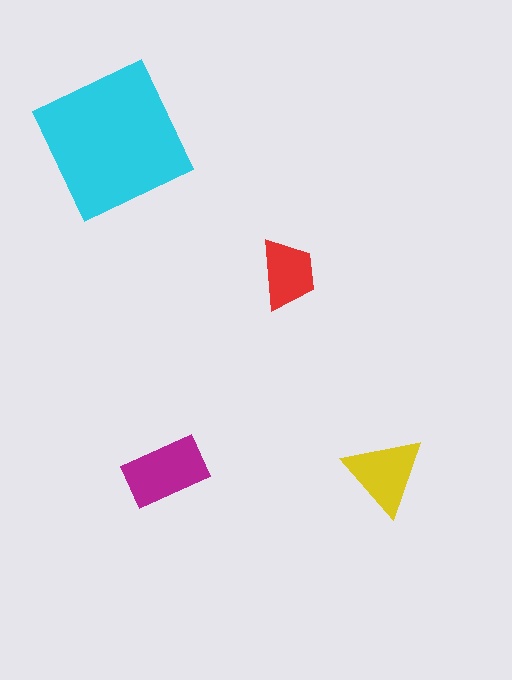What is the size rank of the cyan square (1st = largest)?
1st.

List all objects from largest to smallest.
The cyan square, the magenta rectangle, the yellow triangle, the red trapezoid.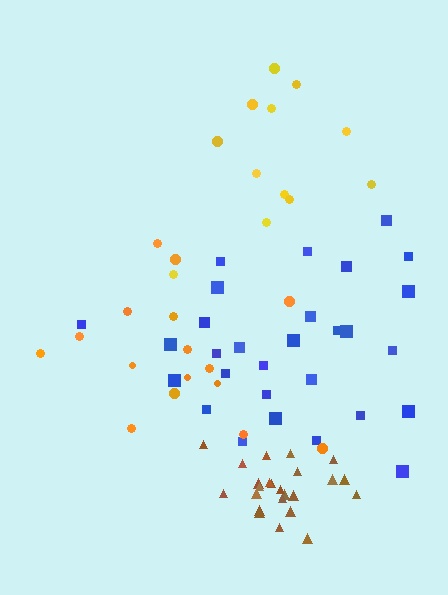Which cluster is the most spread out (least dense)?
Yellow.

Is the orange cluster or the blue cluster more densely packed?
Blue.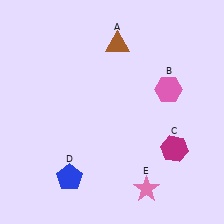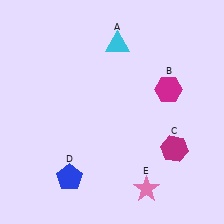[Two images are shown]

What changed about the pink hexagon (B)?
In Image 1, B is pink. In Image 2, it changed to magenta.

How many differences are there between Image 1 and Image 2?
There are 2 differences between the two images.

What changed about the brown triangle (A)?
In Image 1, A is brown. In Image 2, it changed to cyan.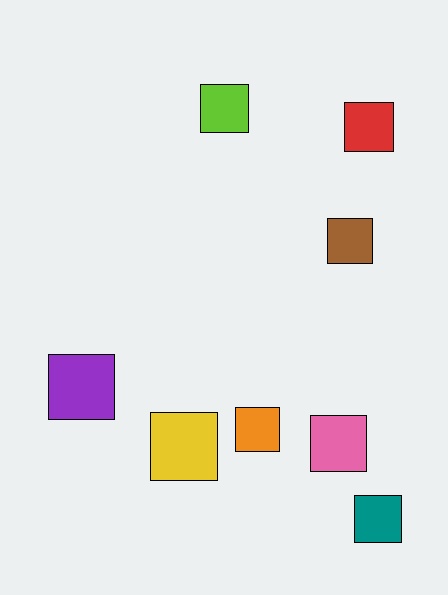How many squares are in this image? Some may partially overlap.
There are 8 squares.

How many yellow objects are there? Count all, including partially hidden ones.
There is 1 yellow object.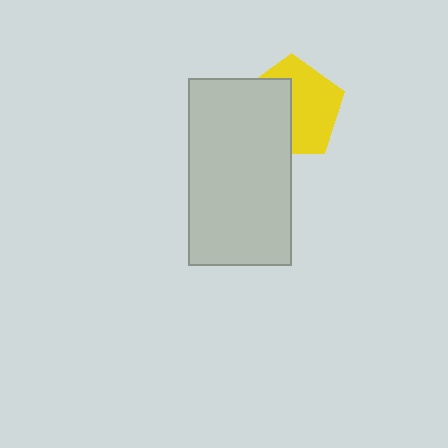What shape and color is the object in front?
The object in front is a light gray rectangle.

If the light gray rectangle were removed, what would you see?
You would see the complete yellow pentagon.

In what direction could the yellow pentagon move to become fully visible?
The yellow pentagon could move right. That would shift it out from behind the light gray rectangle entirely.